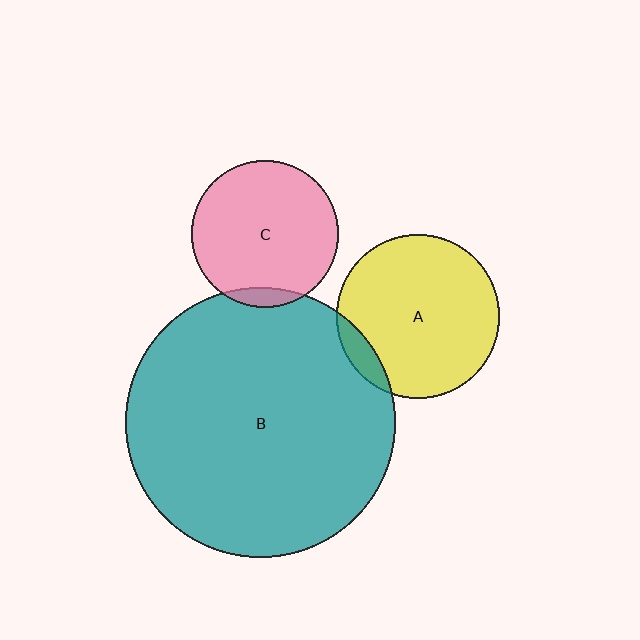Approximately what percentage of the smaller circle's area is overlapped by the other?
Approximately 10%.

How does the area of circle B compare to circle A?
Approximately 2.7 times.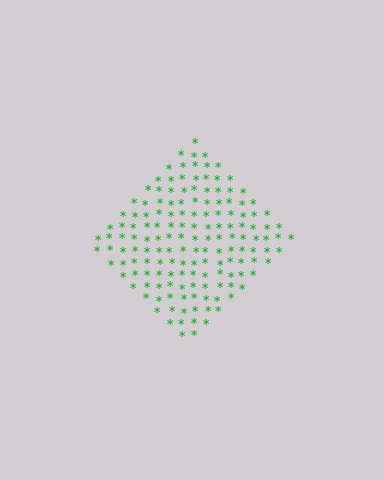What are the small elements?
The small elements are asterisks.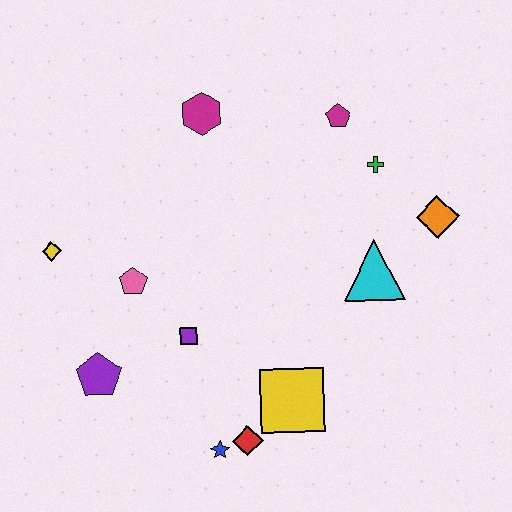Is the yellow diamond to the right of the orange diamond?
No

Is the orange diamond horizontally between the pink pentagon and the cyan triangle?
No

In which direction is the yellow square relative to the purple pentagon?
The yellow square is to the right of the purple pentagon.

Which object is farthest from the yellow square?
The magenta hexagon is farthest from the yellow square.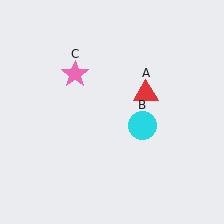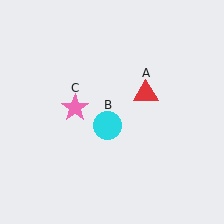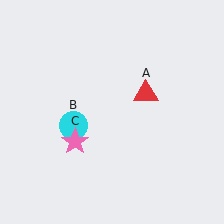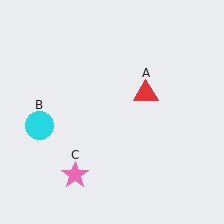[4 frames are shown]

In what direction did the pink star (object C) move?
The pink star (object C) moved down.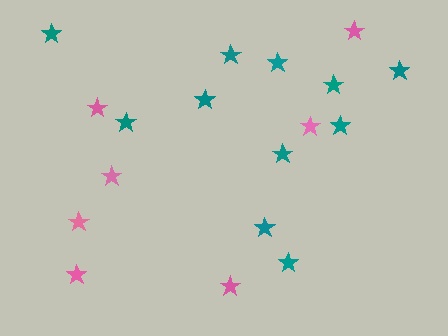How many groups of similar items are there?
There are 2 groups: one group of teal stars (11) and one group of pink stars (7).